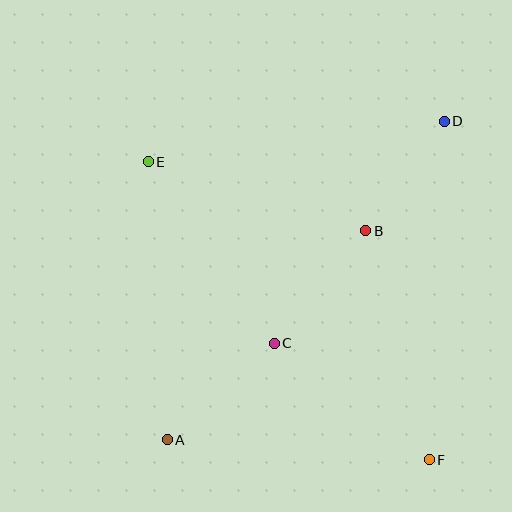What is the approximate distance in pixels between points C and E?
The distance between C and E is approximately 221 pixels.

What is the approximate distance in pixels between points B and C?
The distance between B and C is approximately 145 pixels.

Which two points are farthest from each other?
Points A and D are farthest from each other.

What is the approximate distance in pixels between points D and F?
The distance between D and F is approximately 339 pixels.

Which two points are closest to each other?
Points B and D are closest to each other.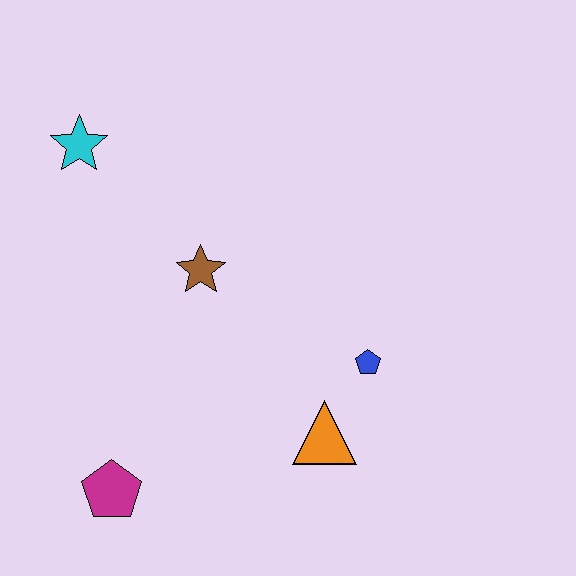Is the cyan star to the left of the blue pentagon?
Yes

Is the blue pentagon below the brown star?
Yes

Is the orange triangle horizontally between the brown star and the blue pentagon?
Yes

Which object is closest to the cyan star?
The brown star is closest to the cyan star.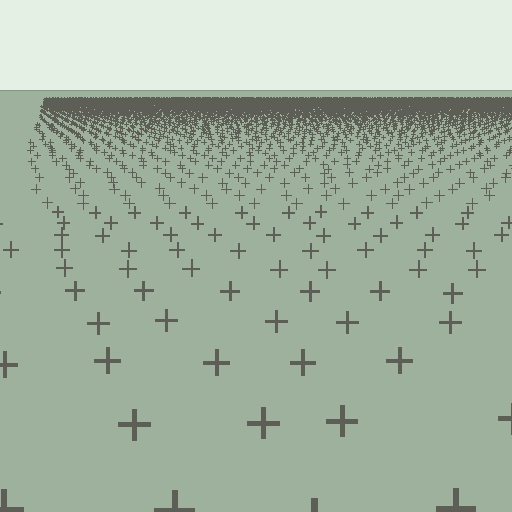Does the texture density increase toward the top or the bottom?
Density increases toward the top.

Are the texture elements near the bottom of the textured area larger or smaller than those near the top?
Larger. Near the bottom, elements are closer to the viewer and appear at a bigger on-screen size.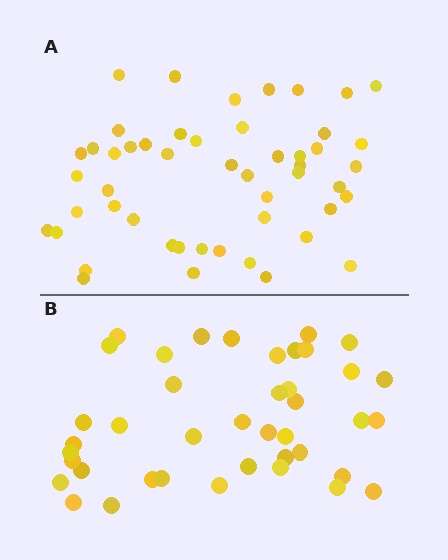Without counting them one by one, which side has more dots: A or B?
Region A (the top region) has more dots.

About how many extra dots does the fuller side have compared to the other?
Region A has roughly 8 or so more dots than region B.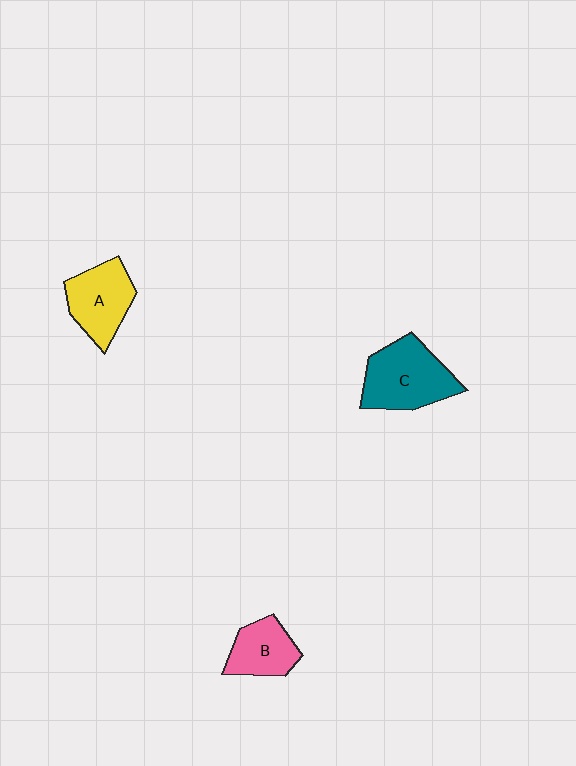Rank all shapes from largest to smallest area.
From largest to smallest: C (teal), A (yellow), B (pink).